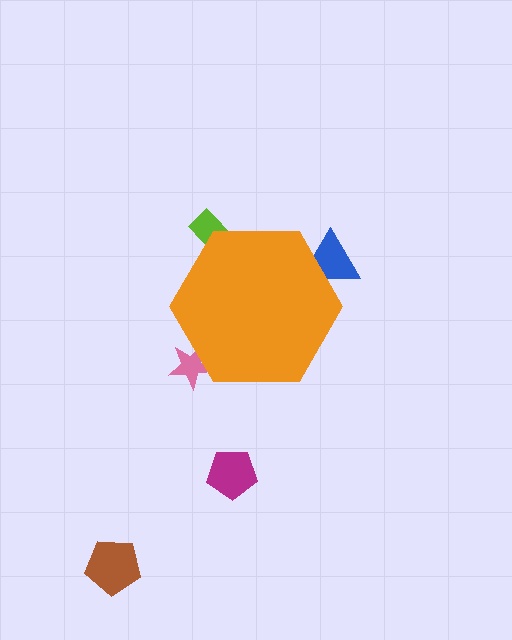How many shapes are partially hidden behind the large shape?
3 shapes are partially hidden.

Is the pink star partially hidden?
Yes, the pink star is partially hidden behind the orange hexagon.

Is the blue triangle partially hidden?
Yes, the blue triangle is partially hidden behind the orange hexagon.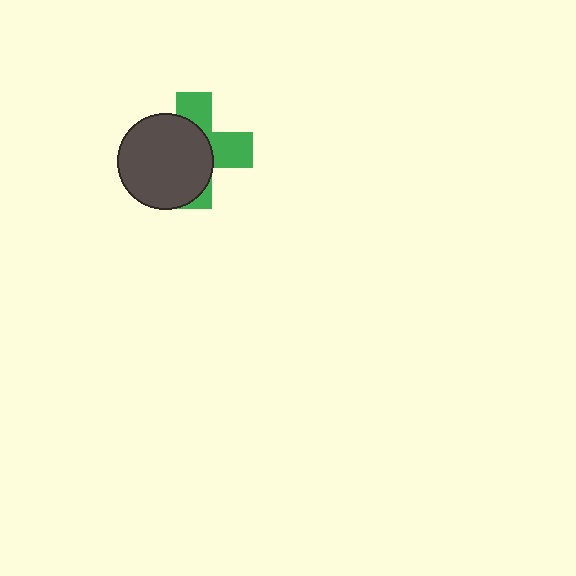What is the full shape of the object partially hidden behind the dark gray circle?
The partially hidden object is a green cross.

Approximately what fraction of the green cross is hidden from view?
Roughly 58% of the green cross is hidden behind the dark gray circle.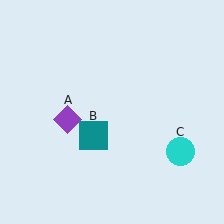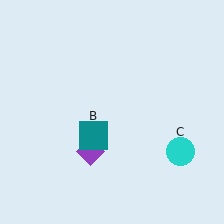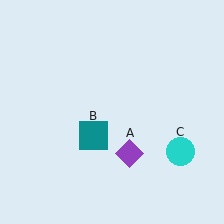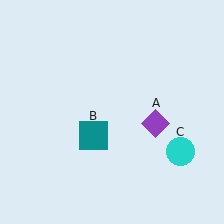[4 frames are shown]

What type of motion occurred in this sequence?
The purple diamond (object A) rotated counterclockwise around the center of the scene.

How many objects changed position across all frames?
1 object changed position: purple diamond (object A).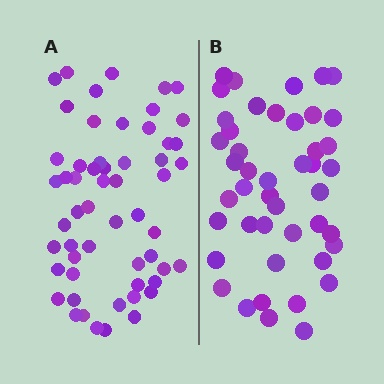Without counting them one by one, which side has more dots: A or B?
Region A (the left region) has more dots.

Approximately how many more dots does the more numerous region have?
Region A has roughly 12 or so more dots than region B.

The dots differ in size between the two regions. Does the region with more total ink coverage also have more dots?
No. Region B has more total ink coverage because its dots are larger, but region A actually contains more individual dots. Total area can be misleading — the number of items is what matters here.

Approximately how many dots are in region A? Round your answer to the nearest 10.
About 60 dots. (The exact count is 56, which rounds to 60.)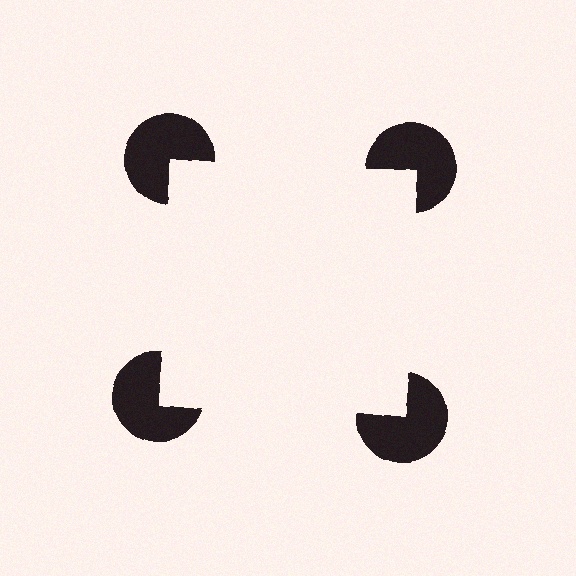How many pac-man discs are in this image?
There are 4 — one at each vertex of the illusory square.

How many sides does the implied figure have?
4 sides.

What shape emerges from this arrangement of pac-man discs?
An illusory square — its edges are inferred from the aligned wedge cuts in the pac-man discs, not physically drawn.